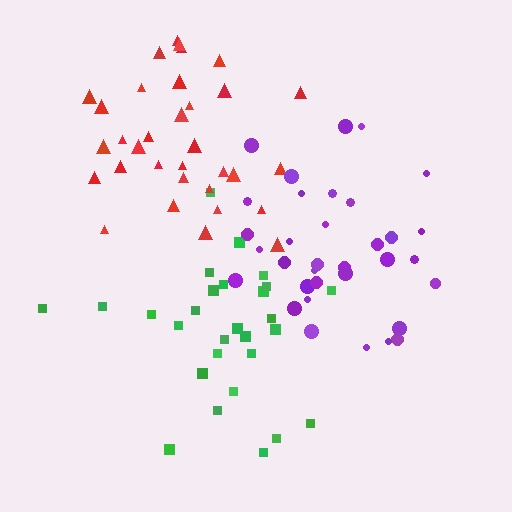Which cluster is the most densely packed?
Red.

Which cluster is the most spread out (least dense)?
Green.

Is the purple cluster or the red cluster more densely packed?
Red.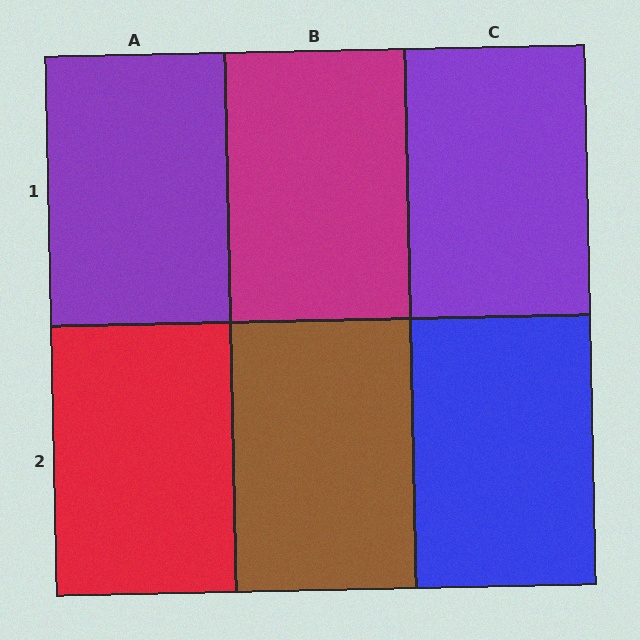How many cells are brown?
1 cell is brown.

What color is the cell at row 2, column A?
Red.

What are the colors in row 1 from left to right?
Purple, magenta, purple.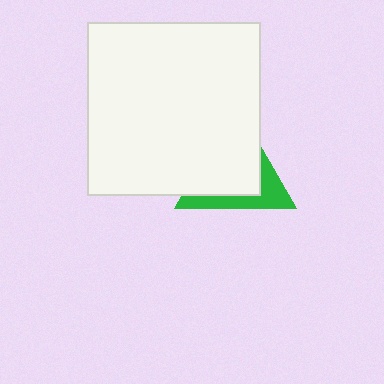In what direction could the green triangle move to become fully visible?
The green triangle could move toward the lower-right. That would shift it out from behind the white square entirely.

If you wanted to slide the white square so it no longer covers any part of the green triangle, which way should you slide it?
Slide it toward the upper-left — that is the most direct way to separate the two shapes.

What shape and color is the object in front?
The object in front is a white square.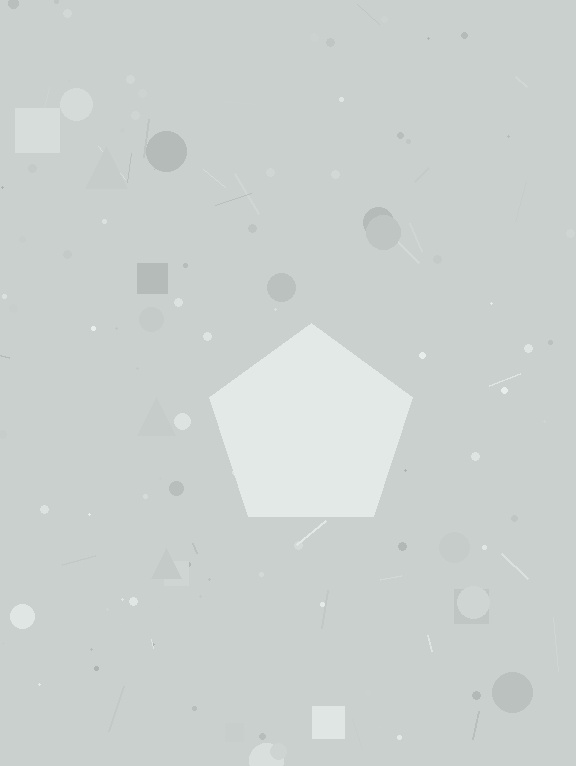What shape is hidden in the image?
A pentagon is hidden in the image.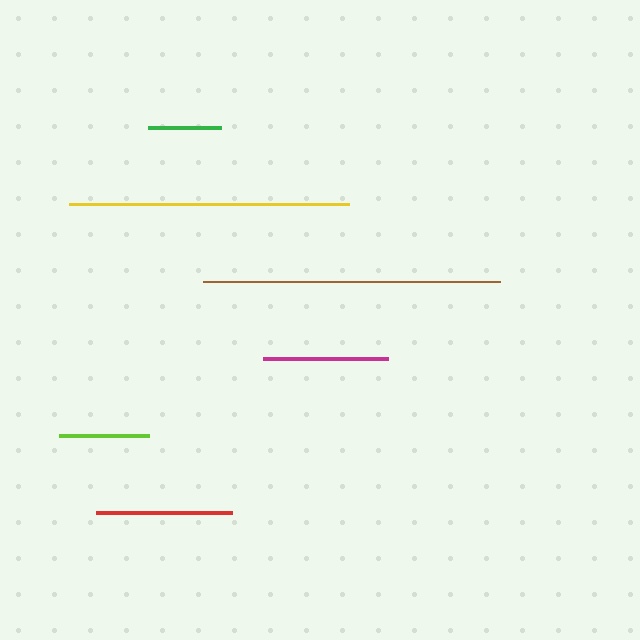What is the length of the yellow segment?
The yellow segment is approximately 279 pixels long.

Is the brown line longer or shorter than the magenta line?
The brown line is longer than the magenta line.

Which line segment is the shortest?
The green line is the shortest at approximately 73 pixels.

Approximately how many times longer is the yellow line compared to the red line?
The yellow line is approximately 2.0 times the length of the red line.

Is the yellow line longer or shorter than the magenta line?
The yellow line is longer than the magenta line.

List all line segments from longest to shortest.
From longest to shortest: brown, yellow, red, magenta, lime, green.